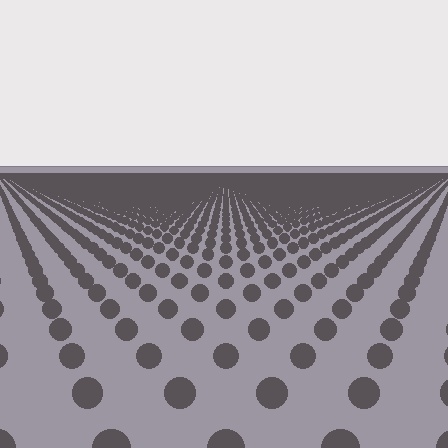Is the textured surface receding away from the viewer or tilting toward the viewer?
The surface is receding away from the viewer. Texture elements get smaller and denser toward the top.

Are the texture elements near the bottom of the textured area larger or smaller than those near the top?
Larger. Near the bottom, elements are closer to the viewer and appear at a bigger on-screen size.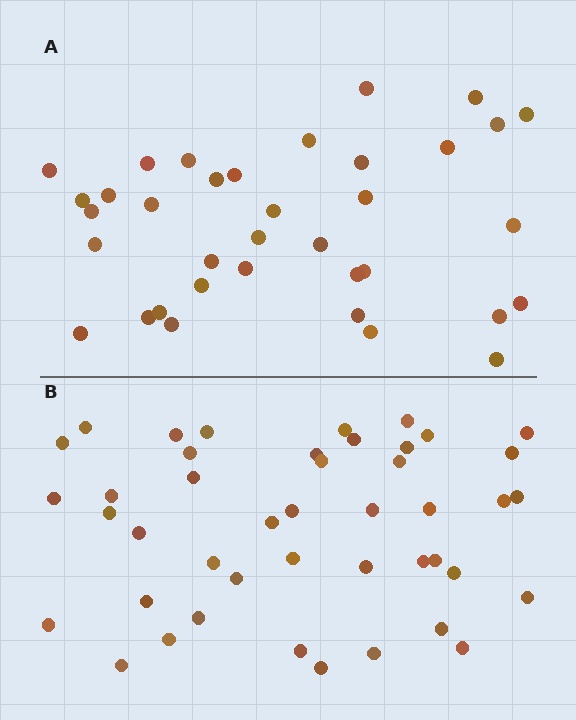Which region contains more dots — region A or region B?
Region B (the bottom region) has more dots.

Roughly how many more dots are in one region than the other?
Region B has roughly 8 or so more dots than region A.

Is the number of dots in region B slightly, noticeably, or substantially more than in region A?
Region B has only slightly more — the two regions are fairly close. The ratio is roughly 1.2 to 1.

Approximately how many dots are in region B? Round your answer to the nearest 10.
About 40 dots. (The exact count is 44, which rounds to 40.)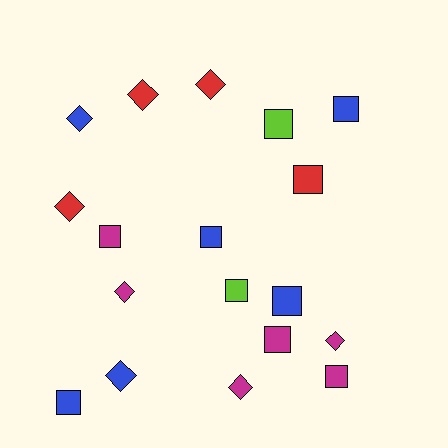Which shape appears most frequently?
Square, with 10 objects.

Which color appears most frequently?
Magenta, with 6 objects.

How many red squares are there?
There is 1 red square.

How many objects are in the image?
There are 18 objects.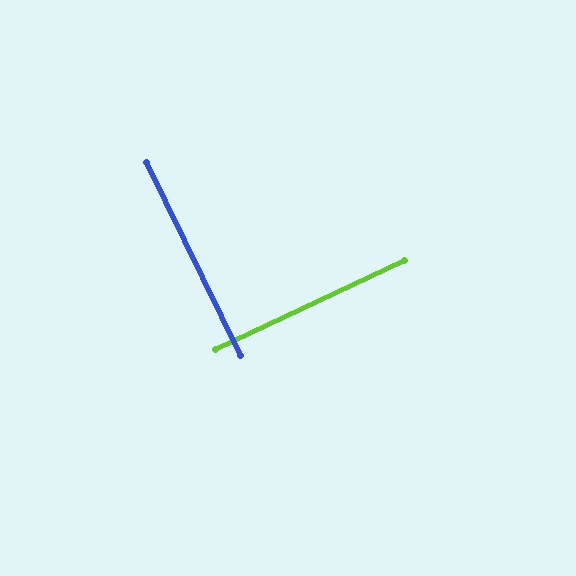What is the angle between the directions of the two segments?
Approximately 89 degrees.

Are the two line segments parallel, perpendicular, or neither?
Perpendicular — they meet at approximately 89°.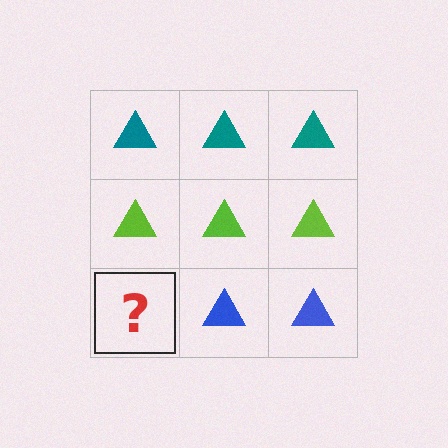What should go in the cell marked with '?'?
The missing cell should contain a blue triangle.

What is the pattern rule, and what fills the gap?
The rule is that each row has a consistent color. The gap should be filled with a blue triangle.